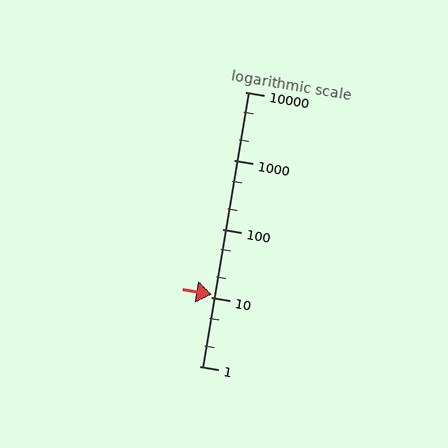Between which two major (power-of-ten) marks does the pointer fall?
The pointer is between 10 and 100.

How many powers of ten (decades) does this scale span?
The scale spans 4 decades, from 1 to 10000.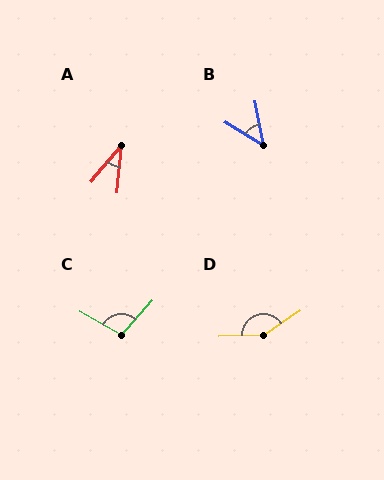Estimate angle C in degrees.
Approximately 103 degrees.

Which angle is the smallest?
A, at approximately 35 degrees.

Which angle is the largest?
D, at approximately 147 degrees.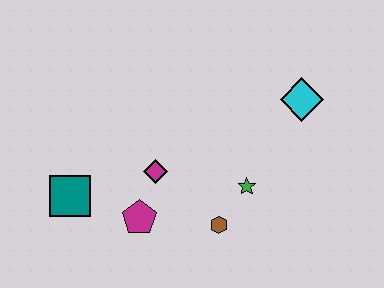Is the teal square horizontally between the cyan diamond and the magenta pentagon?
No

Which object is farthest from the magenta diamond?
The cyan diamond is farthest from the magenta diamond.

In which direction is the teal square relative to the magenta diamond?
The teal square is to the left of the magenta diamond.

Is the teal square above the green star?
No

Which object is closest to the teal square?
The magenta pentagon is closest to the teal square.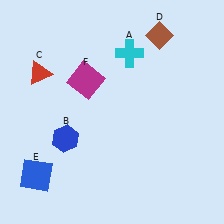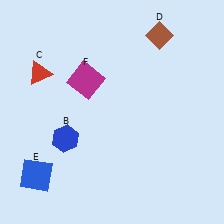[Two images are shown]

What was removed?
The cyan cross (A) was removed in Image 2.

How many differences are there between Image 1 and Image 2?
There is 1 difference between the two images.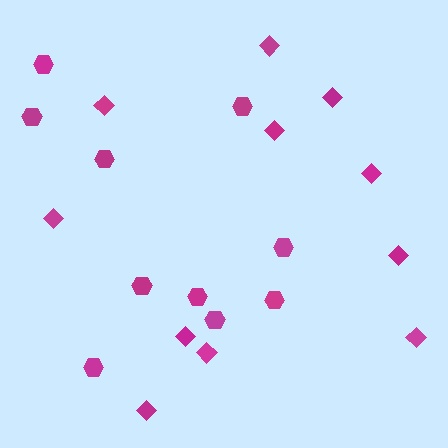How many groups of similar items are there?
There are 2 groups: one group of diamonds (11) and one group of hexagons (10).